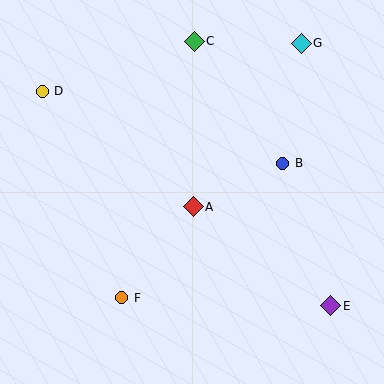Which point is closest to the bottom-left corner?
Point F is closest to the bottom-left corner.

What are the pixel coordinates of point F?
Point F is at (122, 298).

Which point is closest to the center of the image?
Point A at (193, 207) is closest to the center.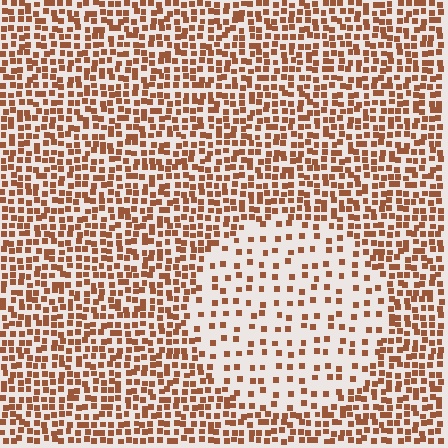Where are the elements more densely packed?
The elements are more densely packed outside the circle boundary.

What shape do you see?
I see a circle.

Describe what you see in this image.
The image contains small brown elements arranged at two different densities. A circle-shaped region is visible where the elements are less densely packed than the surrounding area.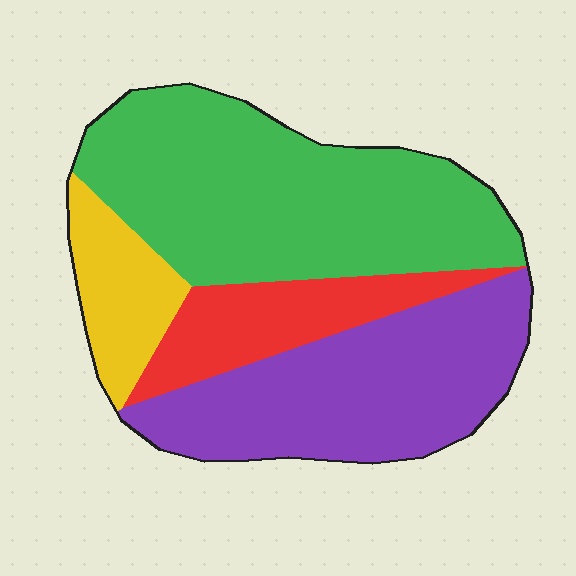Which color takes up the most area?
Green, at roughly 45%.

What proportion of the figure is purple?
Purple takes up between a sixth and a third of the figure.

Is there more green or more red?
Green.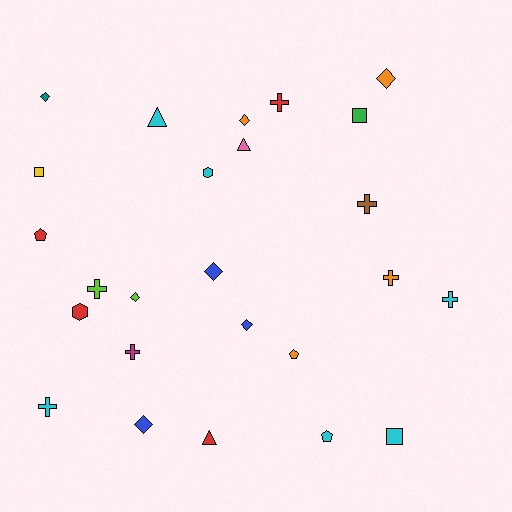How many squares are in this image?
There are 3 squares.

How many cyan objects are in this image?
There are 6 cyan objects.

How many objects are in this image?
There are 25 objects.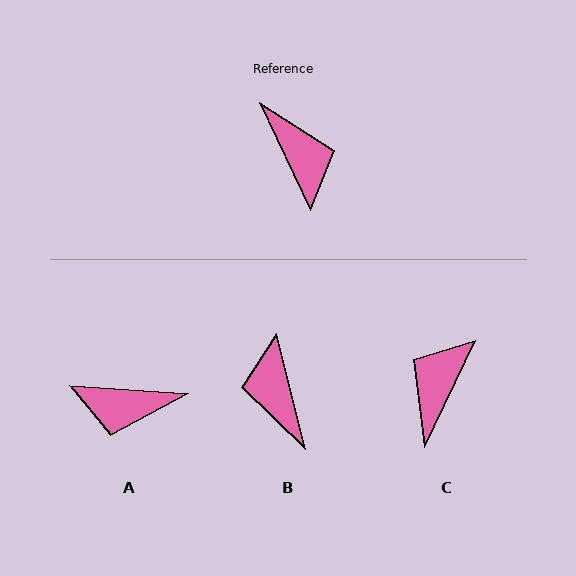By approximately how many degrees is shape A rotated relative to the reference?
Approximately 119 degrees clockwise.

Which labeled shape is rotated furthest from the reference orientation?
B, about 169 degrees away.